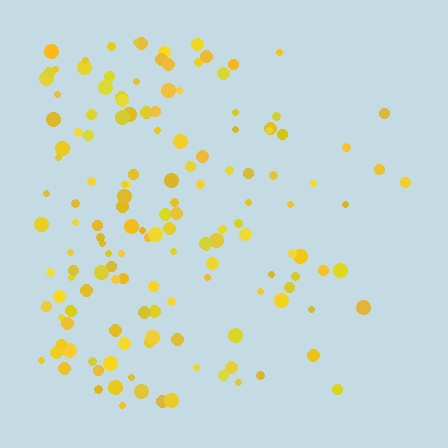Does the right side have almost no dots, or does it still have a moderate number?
Still a moderate number, just noticeably fewer than the left.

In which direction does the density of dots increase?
From right to left, with the left side densest.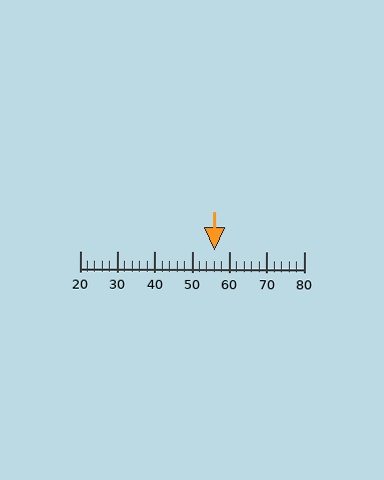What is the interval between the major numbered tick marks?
The major tick marks are spaced 10 units apart.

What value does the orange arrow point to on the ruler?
The orange arrow points to approximately 56.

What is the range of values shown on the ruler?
The ruler shows values from 20 to 80.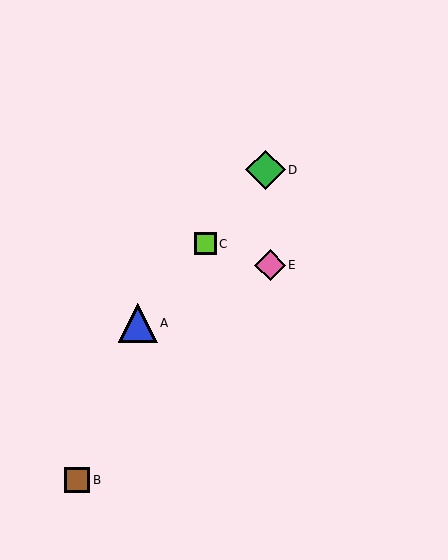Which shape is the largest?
The green diamond (labeled D) is the largest.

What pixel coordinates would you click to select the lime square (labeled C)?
Click at (206, 244) to select the lime square C.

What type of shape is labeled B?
Shape B is a brown square.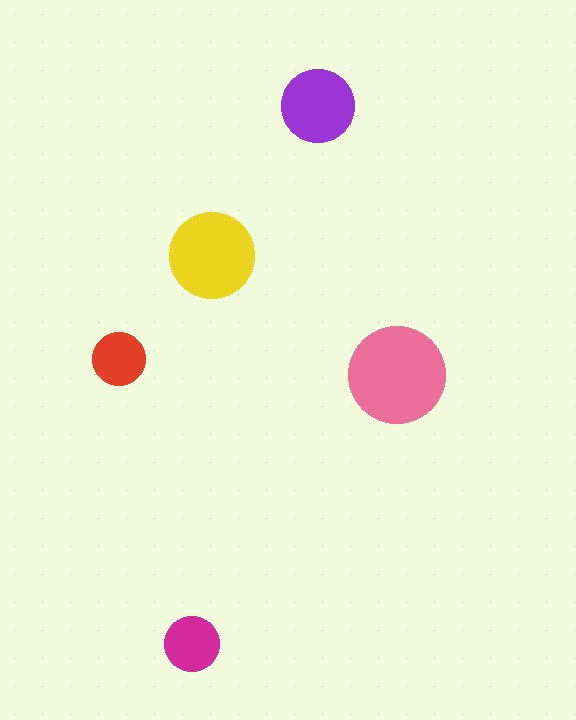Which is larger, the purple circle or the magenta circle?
The purple one.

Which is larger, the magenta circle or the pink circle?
The pink one.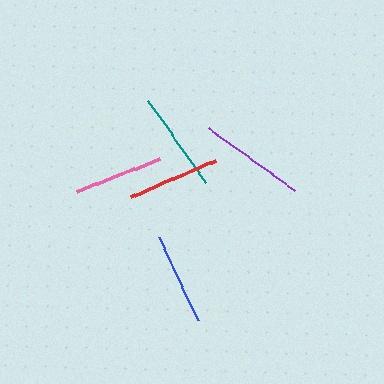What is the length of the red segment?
The red segment is approximately 93 pixels long.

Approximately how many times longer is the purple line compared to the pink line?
The purple line is approximately 1.2 times the length of the pink line.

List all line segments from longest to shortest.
From longest to shortest: purple, teal, red, blue, pink.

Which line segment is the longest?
The purple line is the longest at approximately 106 pixels.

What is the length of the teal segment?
The teal segment is approximately 101 pixels long.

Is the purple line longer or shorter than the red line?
The purple line is longer than the red line.